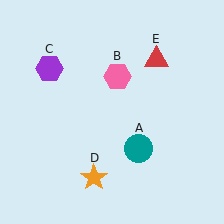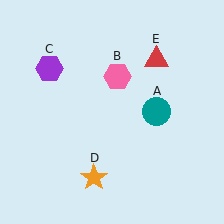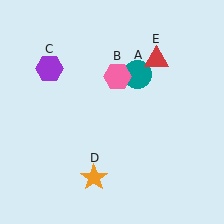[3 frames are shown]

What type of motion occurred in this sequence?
The teal circle (object A) rotated counterclockwise around the center of the scene.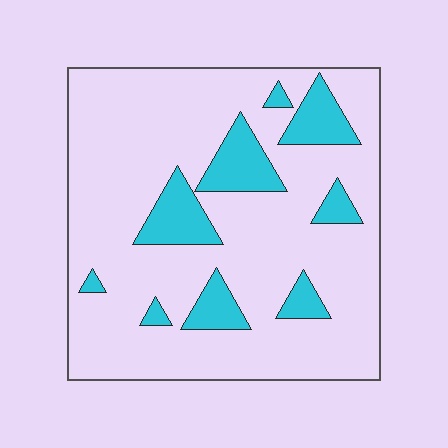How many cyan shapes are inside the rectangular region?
9.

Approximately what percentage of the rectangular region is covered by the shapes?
Approximately 15%.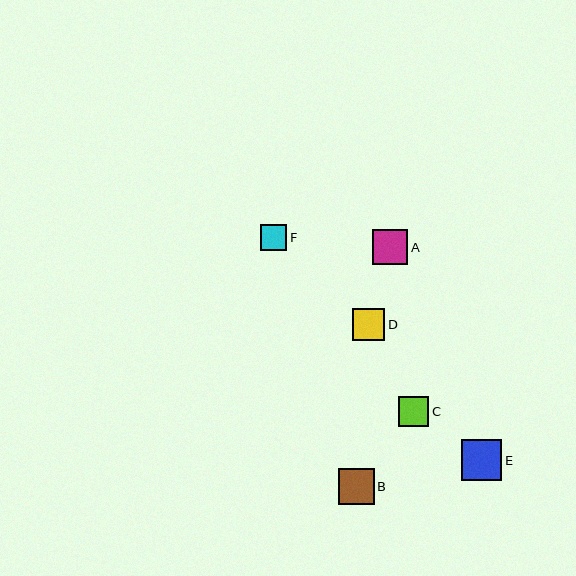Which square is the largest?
Square E is the largest with a size of approximately 41 pixels.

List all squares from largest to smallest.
From largest to smallest: E, B, A, D, C, F.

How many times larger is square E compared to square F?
Square E is approximately 1.6 times the size of square F.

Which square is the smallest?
Square F is the smallest with a size of approximately 26 pixels.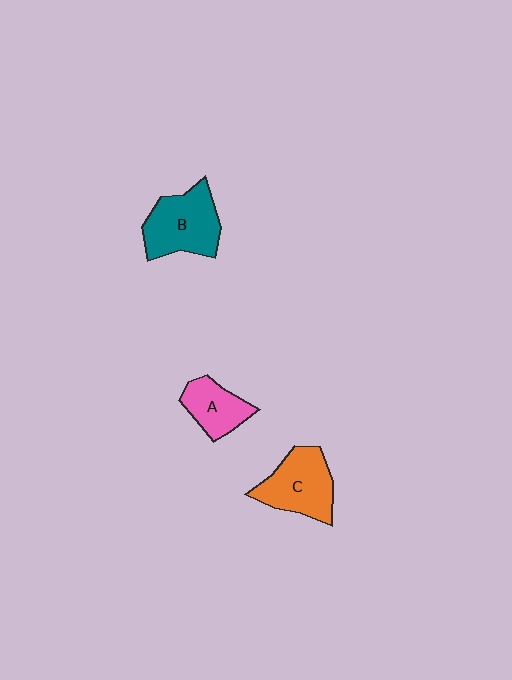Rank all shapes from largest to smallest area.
From largest to smallest: B (teal), C (orange), A (pink).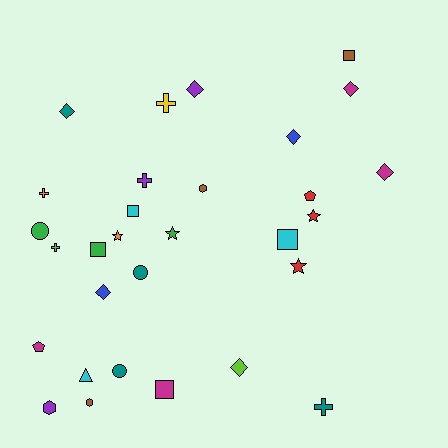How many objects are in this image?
There are 30 objects.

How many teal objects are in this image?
There are 4 teal objects.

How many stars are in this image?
There are 4 stars.